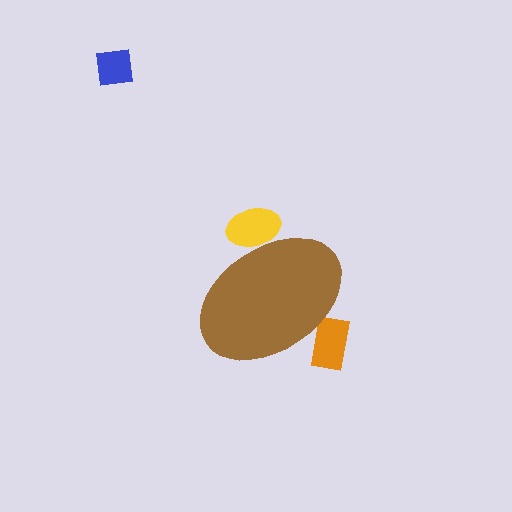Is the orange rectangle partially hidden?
Yes, the orange rectangle is partially hidden behind the brown ellipse.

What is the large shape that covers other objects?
A brown ellipse.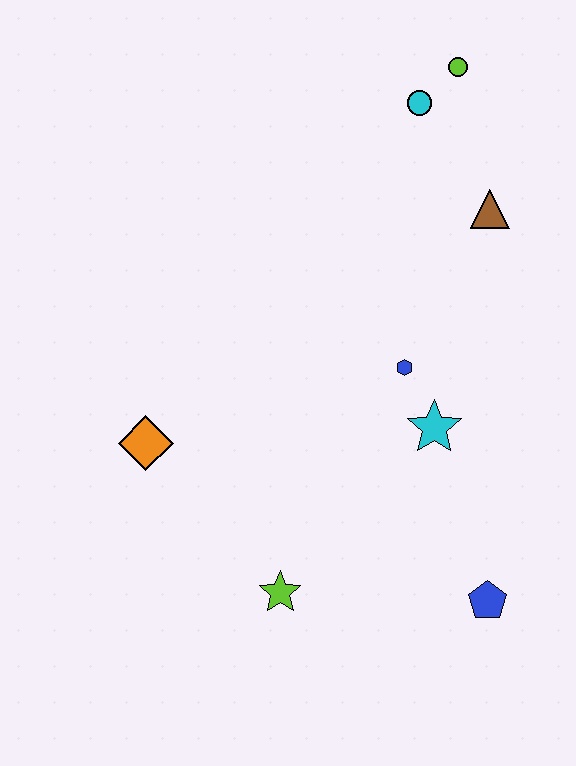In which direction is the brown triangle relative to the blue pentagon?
The brown triangle is above the blue pentagon.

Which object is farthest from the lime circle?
The lime star is farthest from the lime circle.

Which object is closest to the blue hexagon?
The cyan star is closest to the blue hexagon.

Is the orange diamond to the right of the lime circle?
No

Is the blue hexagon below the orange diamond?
No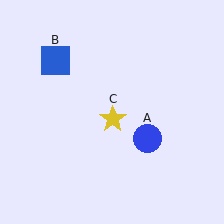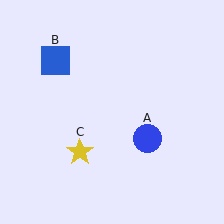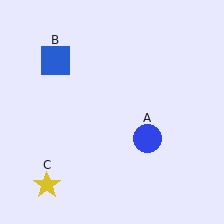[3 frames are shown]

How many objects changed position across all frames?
1 object changed position: yellow star (object C).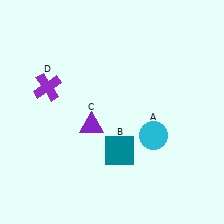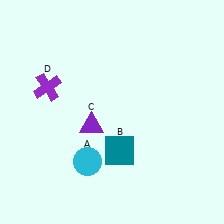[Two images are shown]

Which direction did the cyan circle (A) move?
The cyan circle (A) moved left.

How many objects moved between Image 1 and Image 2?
1 object moved between the two images.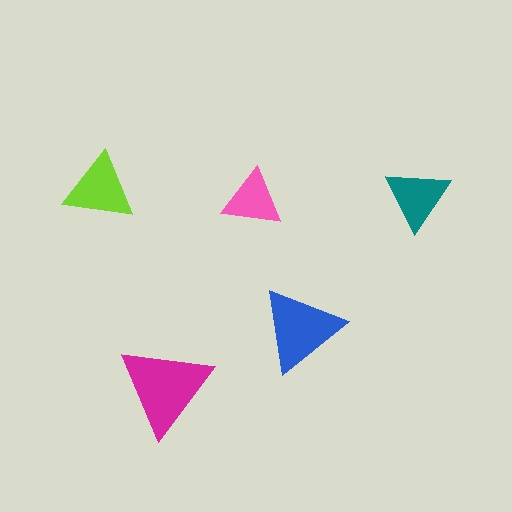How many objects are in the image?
There are 5 objects in the image.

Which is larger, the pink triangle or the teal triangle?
The teal one.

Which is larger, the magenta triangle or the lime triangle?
The magenta one.